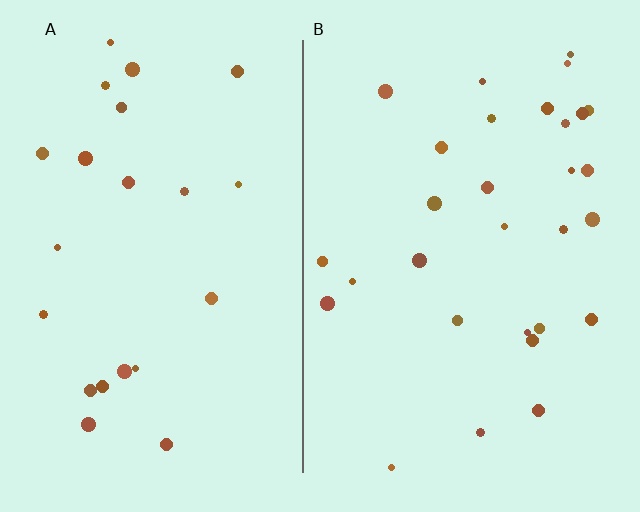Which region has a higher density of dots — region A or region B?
B (the right).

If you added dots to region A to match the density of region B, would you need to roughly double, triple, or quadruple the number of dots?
Approximately double.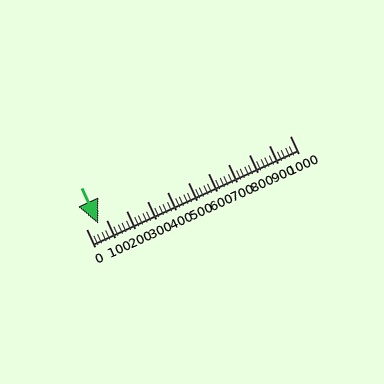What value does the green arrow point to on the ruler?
The green arrow points to approximately 60.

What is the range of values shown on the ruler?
The ruler shows values from 0 to 1000.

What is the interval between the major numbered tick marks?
The major tick marks are spaced 100 units apart.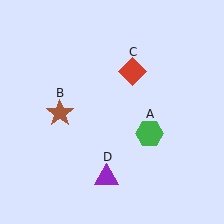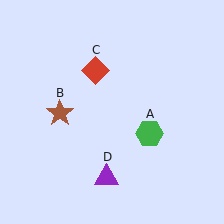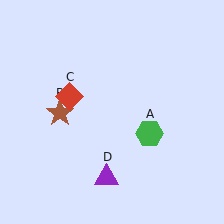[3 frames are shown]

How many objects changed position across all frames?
1 object changed position: red diamond (object C).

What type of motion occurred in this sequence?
The red diamond (object C) rotated counterclockwise around the center of the scene.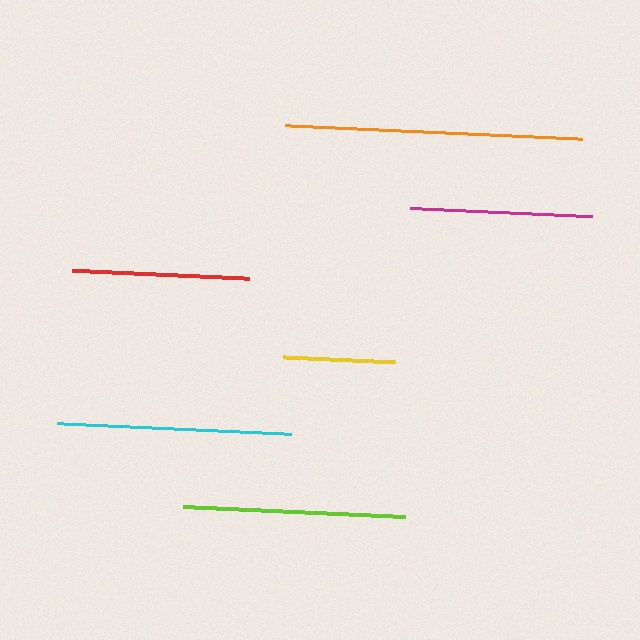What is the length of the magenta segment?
The magenta segment is approximately 183 pixels long.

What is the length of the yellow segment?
The yellow segment is approximately 112 pixels long.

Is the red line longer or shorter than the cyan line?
The cyan line is longer than the red line.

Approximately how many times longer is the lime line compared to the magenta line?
The lime line is approximately 1.2 times the length of the magenta line.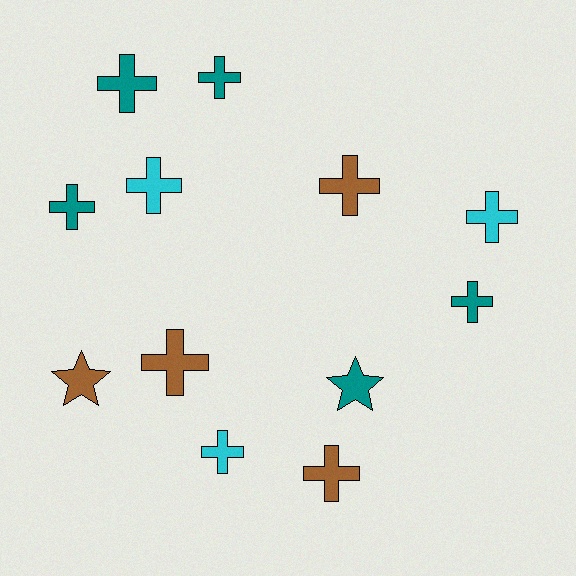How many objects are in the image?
There are 12 objects.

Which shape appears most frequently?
Cross, with 10 objects.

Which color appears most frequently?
Teal, with 5 objects.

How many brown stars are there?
There is 1 brown star.